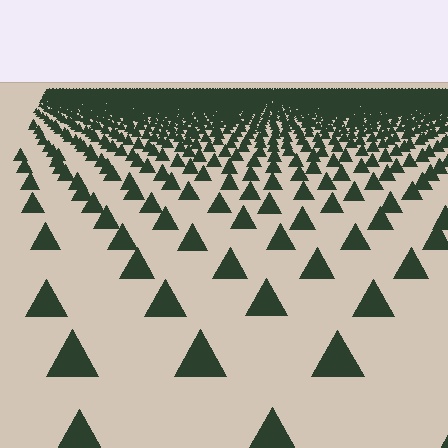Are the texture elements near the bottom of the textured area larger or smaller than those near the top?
Larger. Near the bottom, elements are closer to the viewer and appear at a bigger on-screen size.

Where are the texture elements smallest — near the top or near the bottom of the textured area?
Near the top.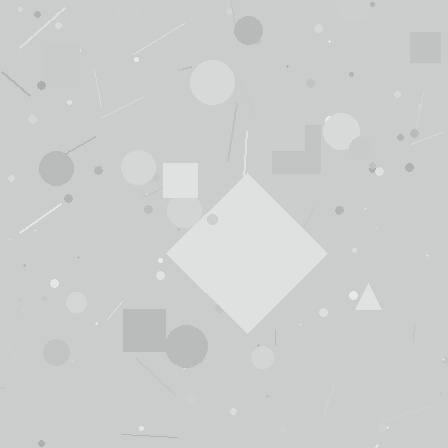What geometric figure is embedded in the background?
A diamond is embedded in the background.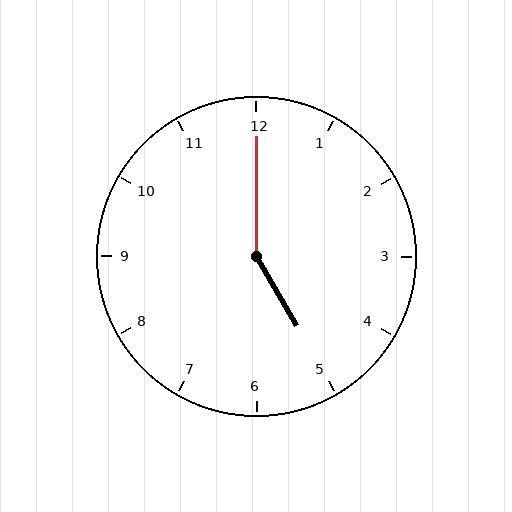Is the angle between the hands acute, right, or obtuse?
It is obtuse.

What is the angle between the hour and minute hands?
Approximately 150 degrees.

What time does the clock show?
5:00.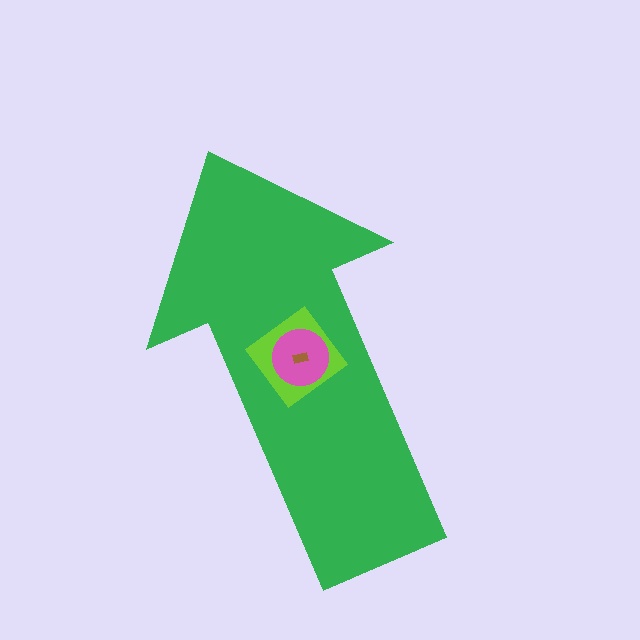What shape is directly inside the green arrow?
The lime diamond.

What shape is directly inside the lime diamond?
The pink circle.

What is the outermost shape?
The green arrow.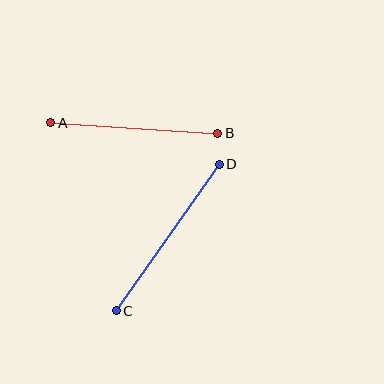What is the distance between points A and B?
The distance is approximately 167 pixels.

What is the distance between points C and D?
The distance is approximately 179 pixels.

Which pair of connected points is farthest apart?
Points C and D are farthest apart.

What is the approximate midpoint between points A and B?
The midpoint is at approximately (134, 128) pixels.